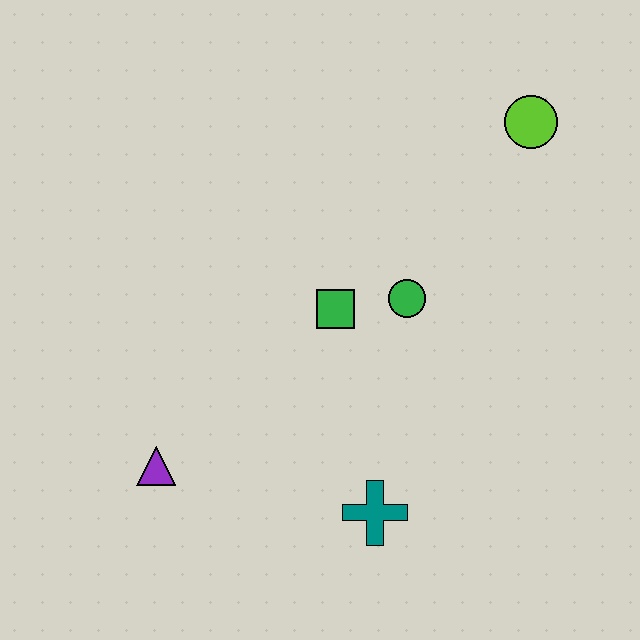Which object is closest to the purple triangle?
The teal cross is closest to the purple triangle.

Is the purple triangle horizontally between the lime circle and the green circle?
No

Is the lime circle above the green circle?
Yes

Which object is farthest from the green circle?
The purple triangle is farthest from the green circle.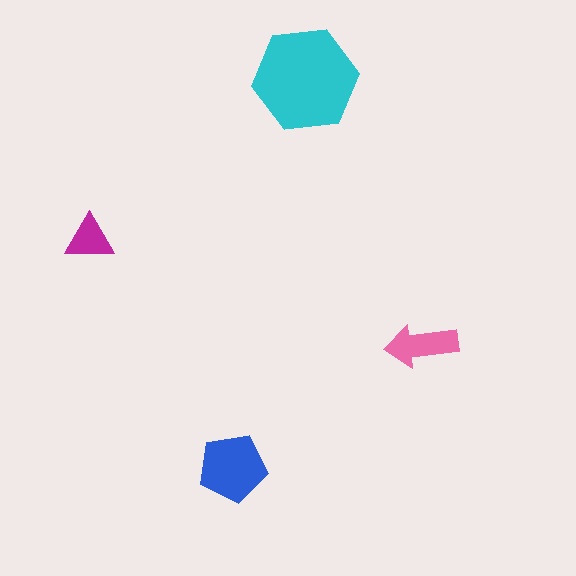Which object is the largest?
The cyan hexagon.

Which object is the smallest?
The magenta triangle.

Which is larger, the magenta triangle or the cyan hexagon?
The cyan hexagon.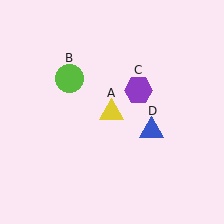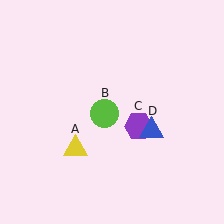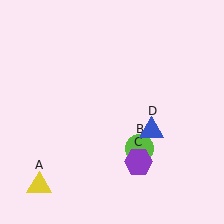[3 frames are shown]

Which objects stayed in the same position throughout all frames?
Blue triangle (object D) remained stationary.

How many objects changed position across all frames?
3 objects changed position: yellow triangle (object A), lime circle (object B), purple hexagon (object C).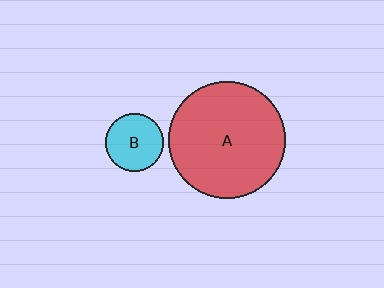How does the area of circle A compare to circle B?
Approximately 3.9 times.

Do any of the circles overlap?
No, none of the circles overlap.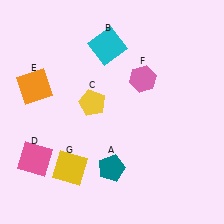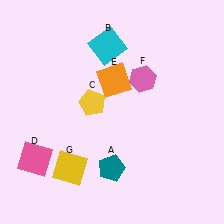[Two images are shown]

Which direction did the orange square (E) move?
The orange square (E) moved right.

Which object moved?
The orange square (E) moved right.